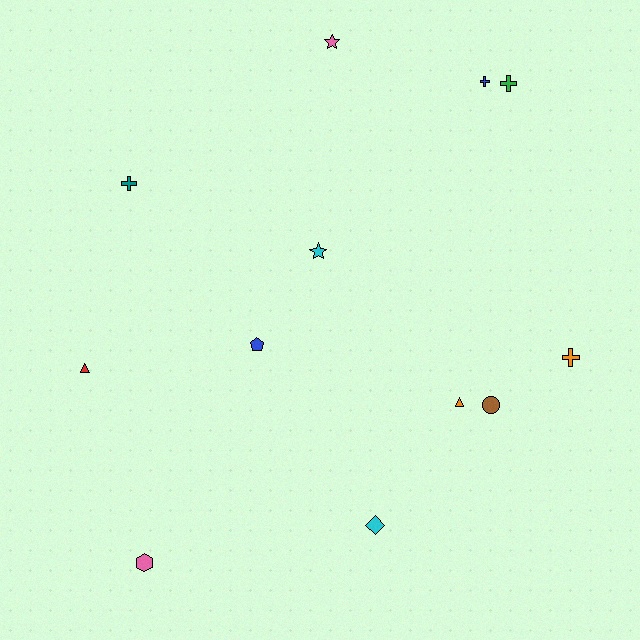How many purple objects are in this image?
There are no purple objects.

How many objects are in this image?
There are 12 objects.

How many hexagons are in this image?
There is 1 hexagon.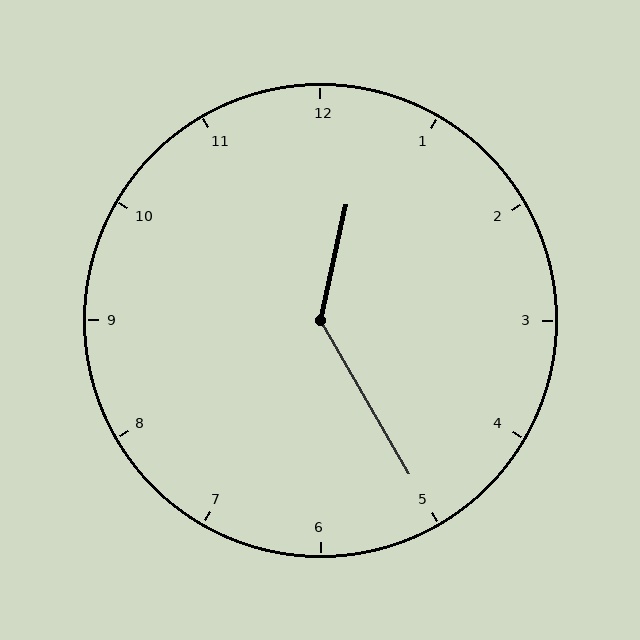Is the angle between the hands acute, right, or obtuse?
It is obtuse.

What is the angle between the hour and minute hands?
Approximately 138 degrees.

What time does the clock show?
12:25.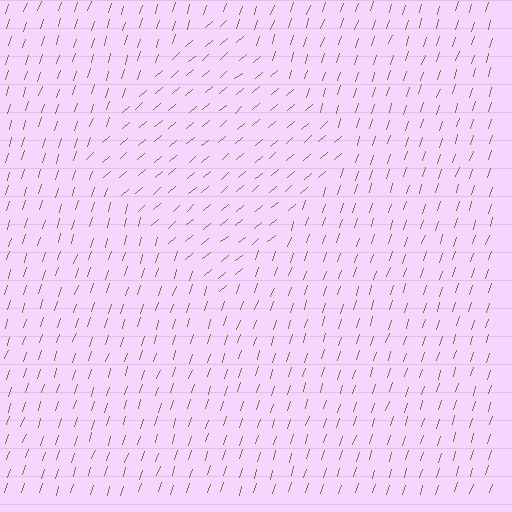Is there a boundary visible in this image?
Yes, there is a texture boundary formed by a change in line orientation.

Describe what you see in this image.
The image is filled with small brown line segments. A diamond region in the image has lines oriented differently from the surrounding lines, creating a visible texture boundary.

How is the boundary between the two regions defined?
The boundary is defined purely by a change in line orientation (approximately 31 degrees difference). All lines are the same color and thickness.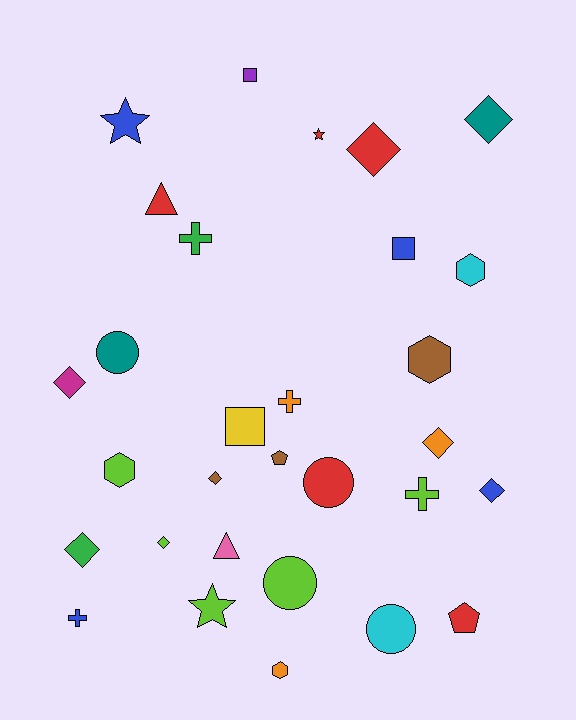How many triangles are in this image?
There are 2 triangles.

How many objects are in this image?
There are 30 objects.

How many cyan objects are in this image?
There are 2 cyan objects.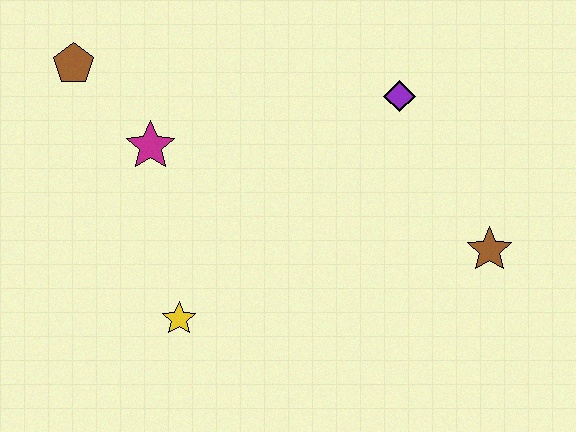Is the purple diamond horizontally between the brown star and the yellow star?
Yes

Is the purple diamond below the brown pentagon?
Yes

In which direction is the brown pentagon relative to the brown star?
The brown pentagon is to the left of the brown star.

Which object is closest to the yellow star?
The magenta star is closest to the yellow star.